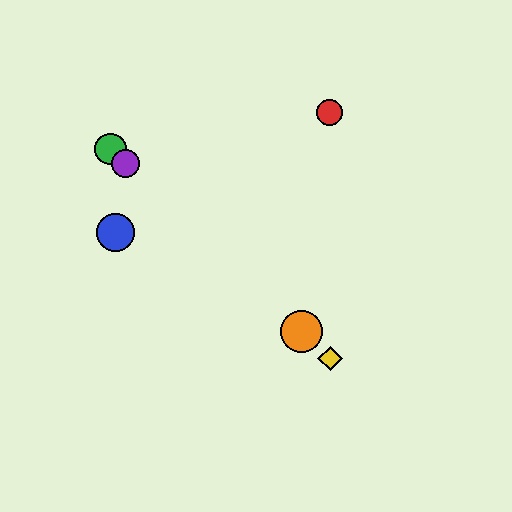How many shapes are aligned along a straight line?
4 shapes (the green circle, the yellow diamond, the purple circle, the orange circle) are aligned along a straight line.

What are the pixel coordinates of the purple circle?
The purple circle is at (126, 163).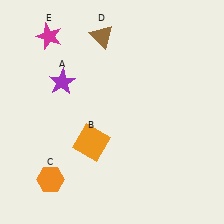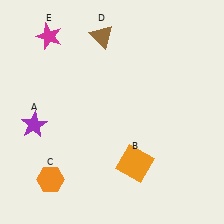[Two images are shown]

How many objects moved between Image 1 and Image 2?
2 objects moved between the two images.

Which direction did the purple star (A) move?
The purple star (A) moved down.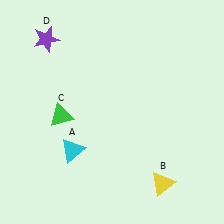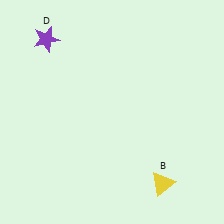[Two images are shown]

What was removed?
The cyan triangle (A), the green triangle (C) were removed in Image 2.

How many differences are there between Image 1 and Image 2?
There are 2 differences between the two images.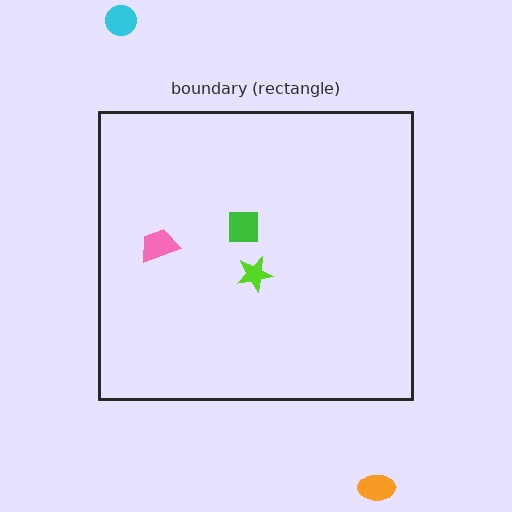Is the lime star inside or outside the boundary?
Inside.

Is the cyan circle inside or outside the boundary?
Outside.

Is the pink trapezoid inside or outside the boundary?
Inside.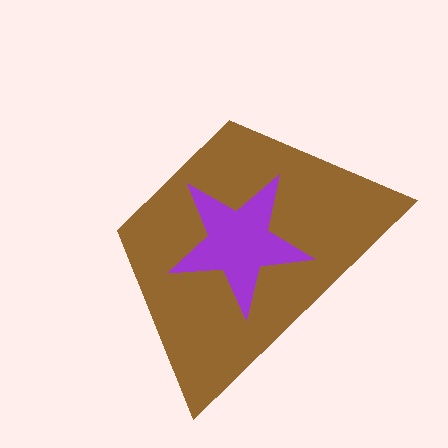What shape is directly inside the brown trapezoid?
The purple star.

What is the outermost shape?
The brown trapezoid.